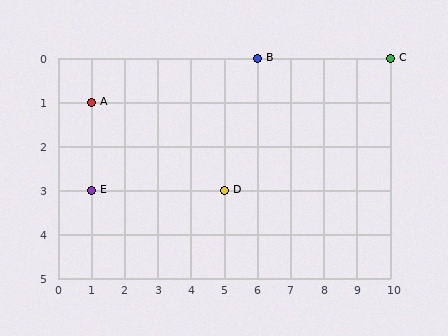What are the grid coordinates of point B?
Point B is at grid coordinates (6, 0).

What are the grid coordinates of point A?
Point A is at grid coordinates (1, 1).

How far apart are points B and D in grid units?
Points B and D are 1 column and 3 rows apart (about 3.2 grid units diagonally).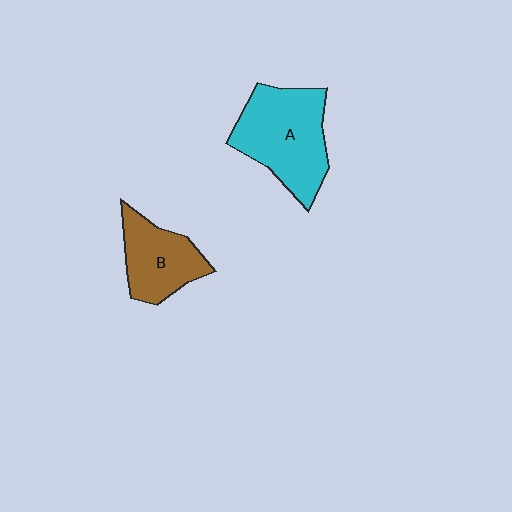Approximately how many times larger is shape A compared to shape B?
Approximately 1.5 times.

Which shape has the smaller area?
Shape B (brown).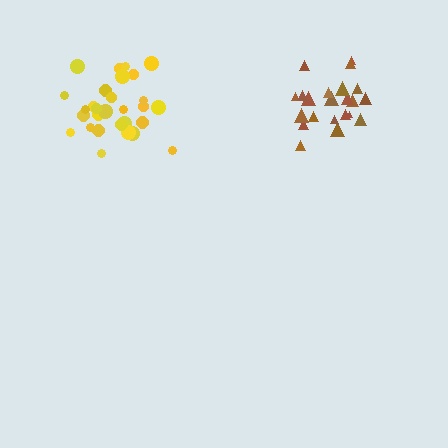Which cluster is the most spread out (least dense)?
Brown.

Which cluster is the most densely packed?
Yellow.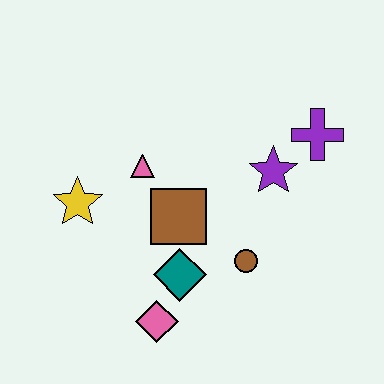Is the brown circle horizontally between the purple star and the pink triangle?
Yes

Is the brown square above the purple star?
No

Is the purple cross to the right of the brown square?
Yes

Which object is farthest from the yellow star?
The purple cross is farthest from the yellow star.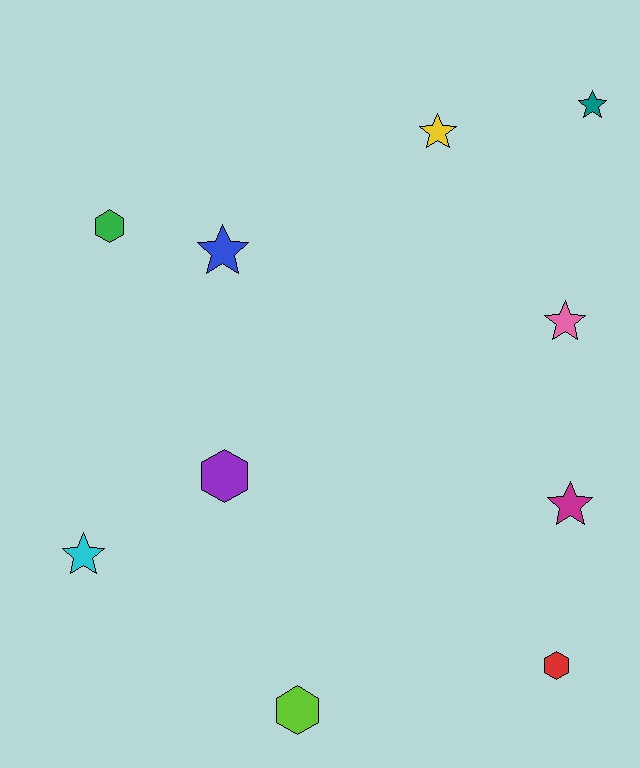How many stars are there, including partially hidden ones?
There are 6 stars.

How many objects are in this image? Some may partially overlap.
There are 10 objects.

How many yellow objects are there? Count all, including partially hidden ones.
There is 1 yellow object.